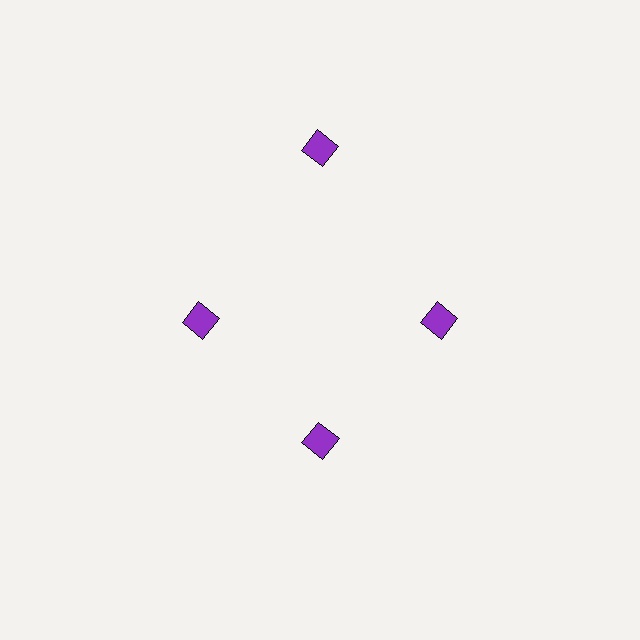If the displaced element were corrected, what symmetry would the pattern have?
It would have 4-fold rotational symmetry — the pattern would map onto itself every 90 degrees.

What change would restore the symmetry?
The symmetry would be restored by moving it inward, back onto the ring so that all 4 diamonds sit at equal angles and equal distance from the center.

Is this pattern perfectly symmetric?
No. The 4 purple diamonds are arranged in a ring, but one element near the 12 o'clock position is pushed outward from the center, breaking the 4-fold rotational symmetry.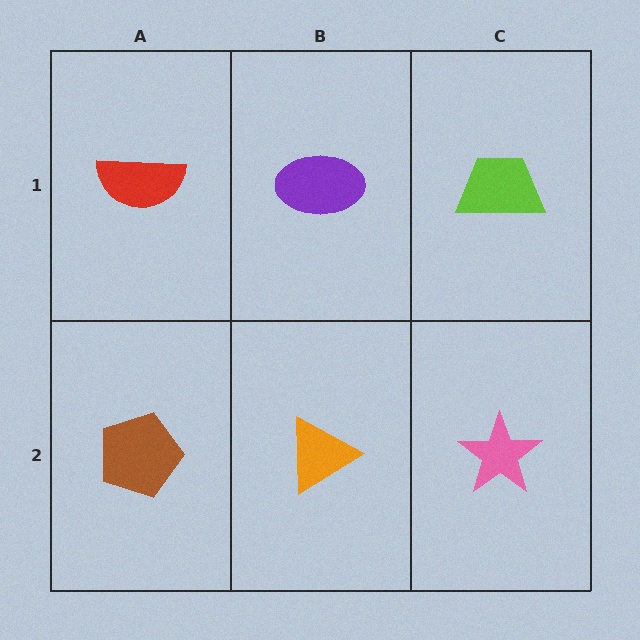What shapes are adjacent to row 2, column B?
A purple ellipse (row 1, column B), a brown pentagon (row 2, column A), a pink star (row 2, column C).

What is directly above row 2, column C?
A lime trapezoid.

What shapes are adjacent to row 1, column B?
An orange triangle (row 2, column B), a red semicircle (row 1, column A), a lime trapezoid (row 1, column C).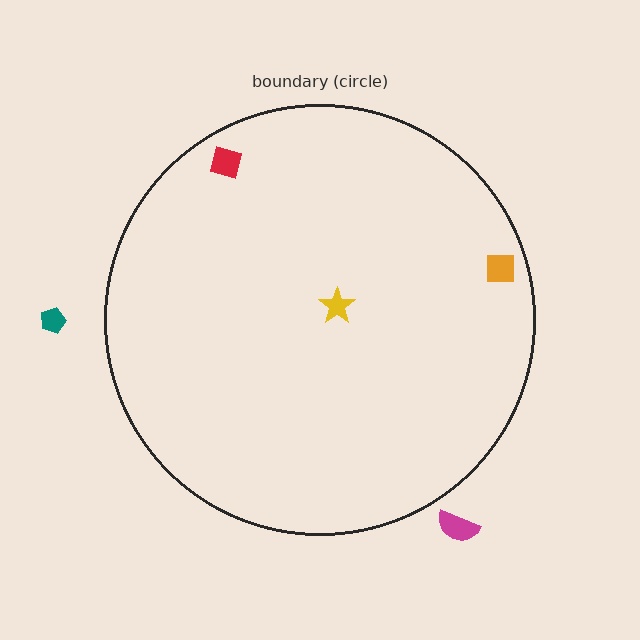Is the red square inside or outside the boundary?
Inside.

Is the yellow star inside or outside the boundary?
Inside.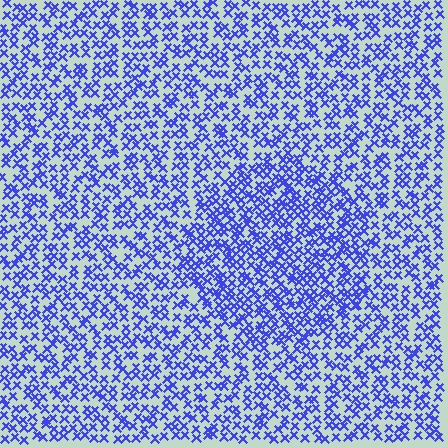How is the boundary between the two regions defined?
The boundary is defined by a change in element density (approximately 1.5x ratio). All elements are the same color, size, and shape.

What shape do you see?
I see a circle.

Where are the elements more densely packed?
The elements are more densely packed inside the circle boundary.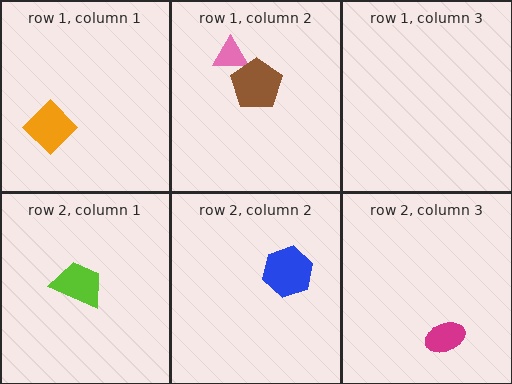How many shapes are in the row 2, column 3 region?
1.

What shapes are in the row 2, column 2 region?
The blue hexagon.